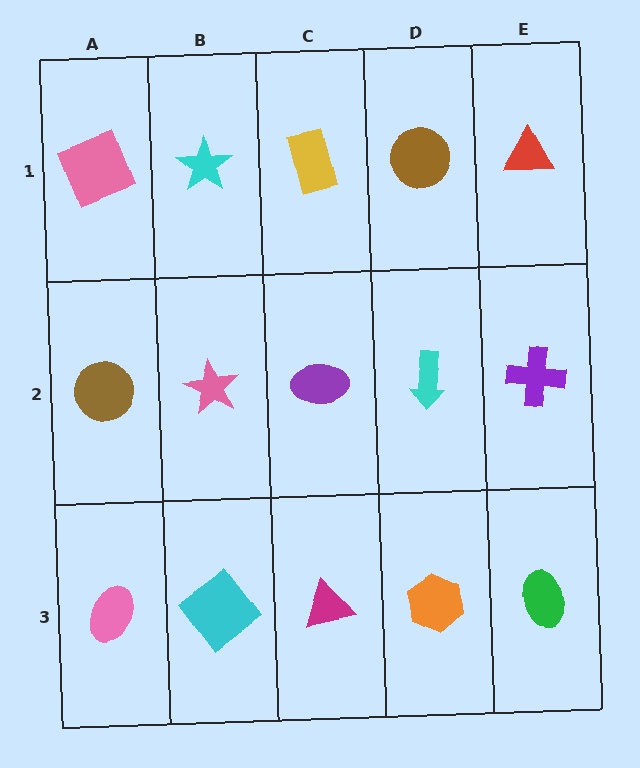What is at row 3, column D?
An orange hexagon.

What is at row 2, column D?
A cyan arrow.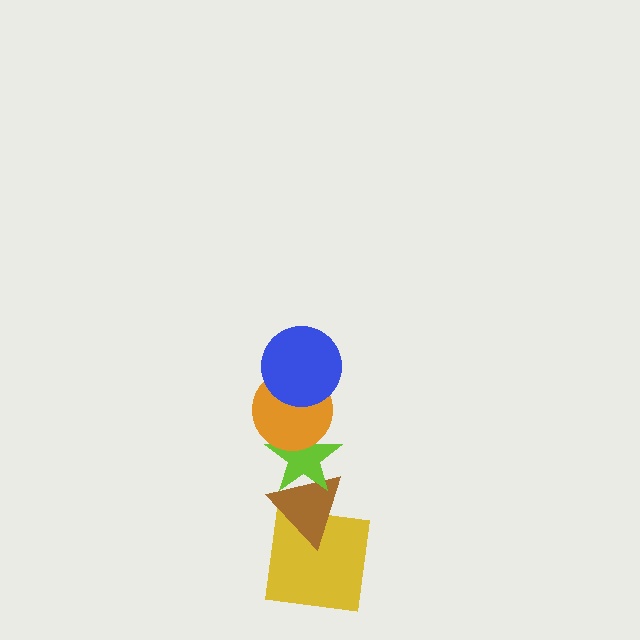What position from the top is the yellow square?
The yellow square is 5th from the top.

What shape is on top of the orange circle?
The blue circle is on top of the orange circle.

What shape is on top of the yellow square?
The brown triangle is on top of the yellow square.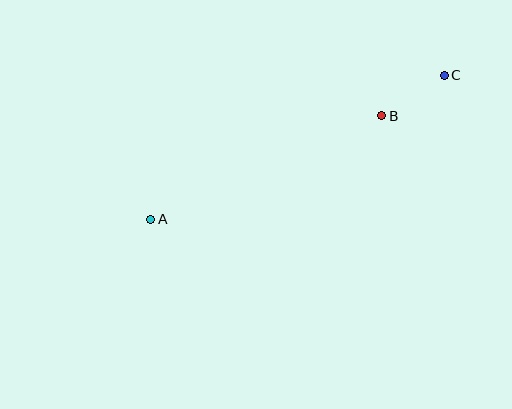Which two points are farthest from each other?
Points A and C are farthest from each other.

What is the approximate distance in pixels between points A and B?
The distance between A and B is approximately 253 pixels.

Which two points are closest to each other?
Points B and C are closest to each other.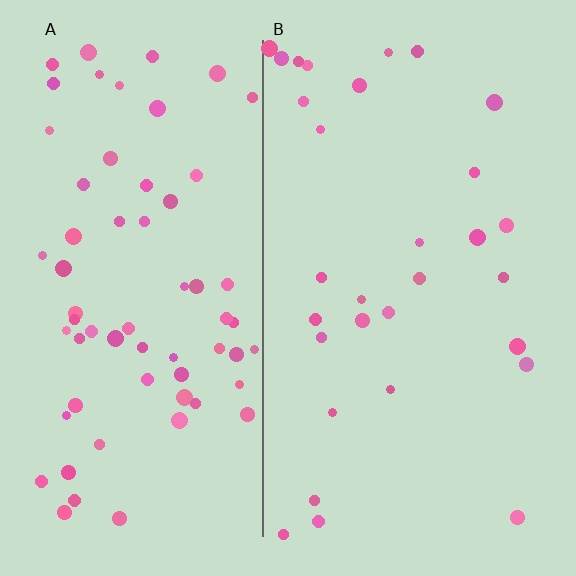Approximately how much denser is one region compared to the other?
Approximately 2.1× — region A over region B.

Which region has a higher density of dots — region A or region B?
A (the left).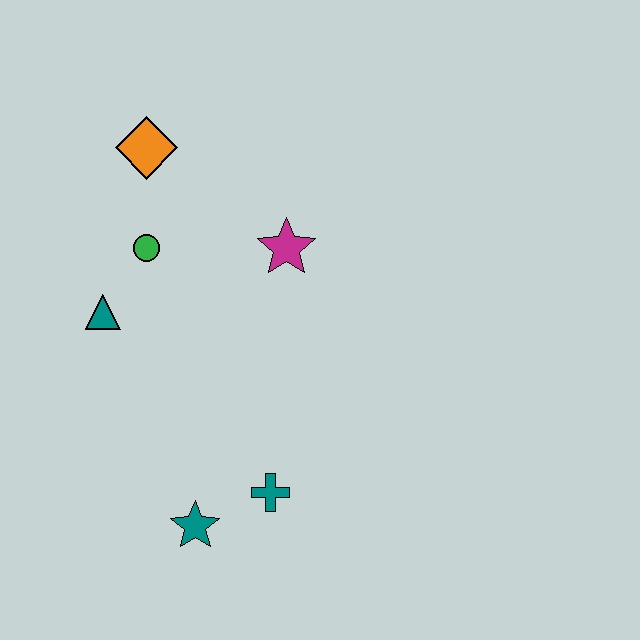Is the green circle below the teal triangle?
No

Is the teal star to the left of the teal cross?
Yes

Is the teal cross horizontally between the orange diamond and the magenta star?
Yes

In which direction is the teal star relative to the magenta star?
The teal star is below the magenta star.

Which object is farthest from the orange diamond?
The teal star is farthest from the orange diamond.